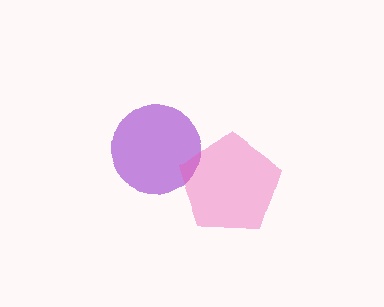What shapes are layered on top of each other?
The layered shapes are: a purple circle, a pink pentagon.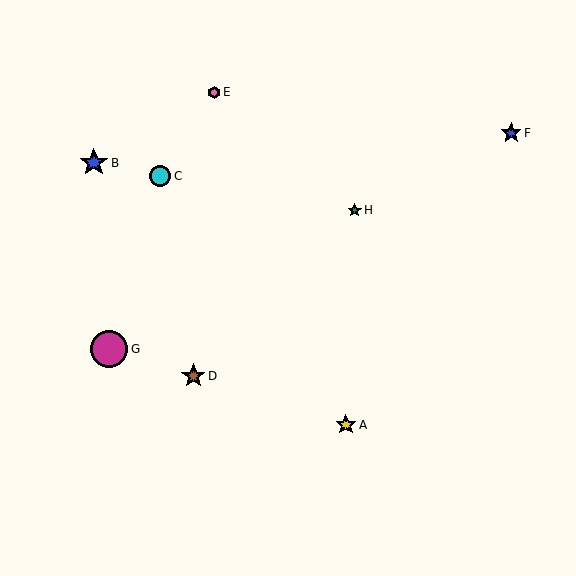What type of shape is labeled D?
Shape D is a brown star.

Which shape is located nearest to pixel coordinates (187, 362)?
The brown star (labeled D) at (193, 376) is nearest to that location.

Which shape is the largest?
The magenta circle (labeled G) is the largest.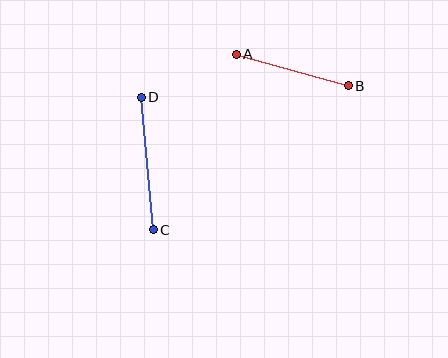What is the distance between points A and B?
The distance is approximately 116 pixels.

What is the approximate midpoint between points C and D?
The midpoint is at approximately (147, 164) pixels.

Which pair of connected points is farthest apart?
Points C and D are farthest apart.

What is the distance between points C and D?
The distance is approximately 133 pixels.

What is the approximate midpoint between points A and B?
The midpoint is at approximately (292, 70) pixels.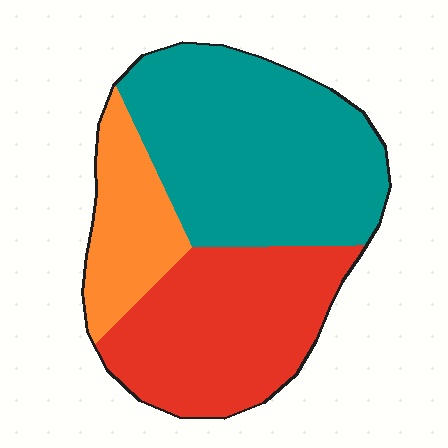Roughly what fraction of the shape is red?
Red takes up about one third (1/3) of the shape.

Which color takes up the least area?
Orange, at roughly 15%.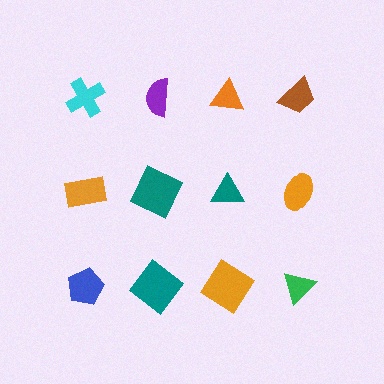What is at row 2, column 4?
An orange ellipse.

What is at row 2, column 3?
A teal triangle.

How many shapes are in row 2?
4 shapes.